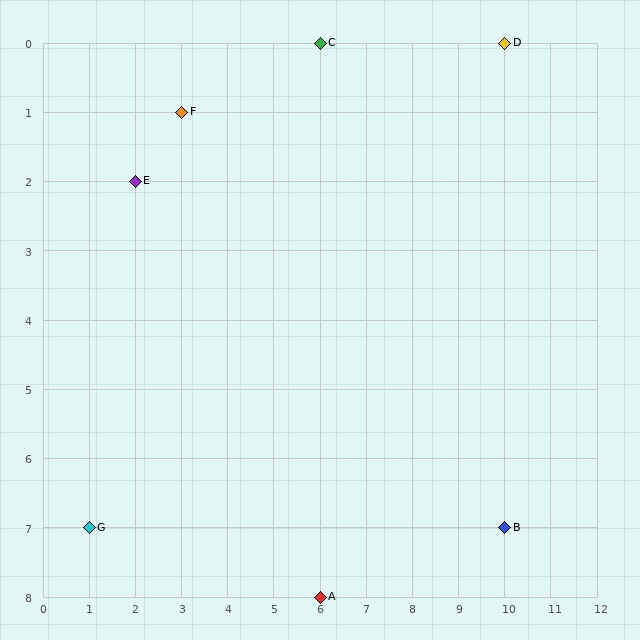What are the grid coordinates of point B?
Point B is at grid coordinates (10, 7).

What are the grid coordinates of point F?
Point F is at grid coordinates (3, 1).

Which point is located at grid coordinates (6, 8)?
Point A is at (6, 8).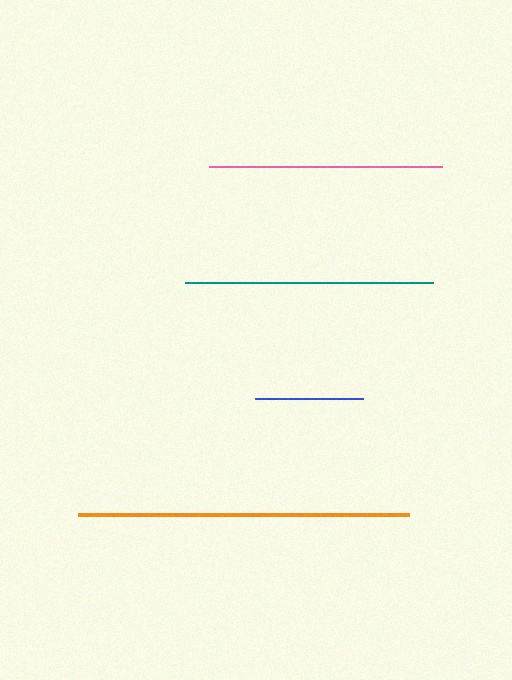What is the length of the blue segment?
The blue segment is approximately 108 pixels long.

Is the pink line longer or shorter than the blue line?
The pink line is longer than the blue line.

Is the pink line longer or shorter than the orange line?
The orange line is longer than the pink line.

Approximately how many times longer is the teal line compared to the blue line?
The teal line is approximately 2.3 times the length of the blue line.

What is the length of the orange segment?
The orange segment is approximately 332 pixels long.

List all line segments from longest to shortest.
From longest to shortest: orange, teal, pink, blue.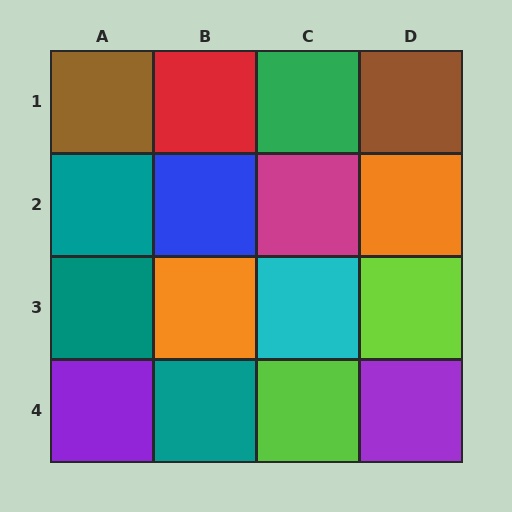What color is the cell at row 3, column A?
Teal.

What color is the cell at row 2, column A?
Teal.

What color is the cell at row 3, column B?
Orange.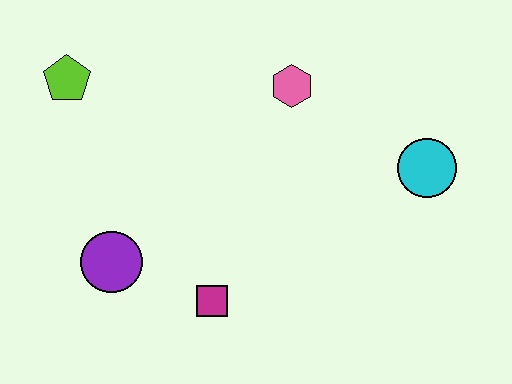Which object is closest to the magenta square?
The purple circle is closest to the magenta square.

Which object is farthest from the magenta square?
The lime pentagon is farthest from the magenta square.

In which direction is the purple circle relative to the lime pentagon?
The purple circle is below the lime pentagon.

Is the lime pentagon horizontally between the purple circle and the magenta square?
No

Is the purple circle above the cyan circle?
No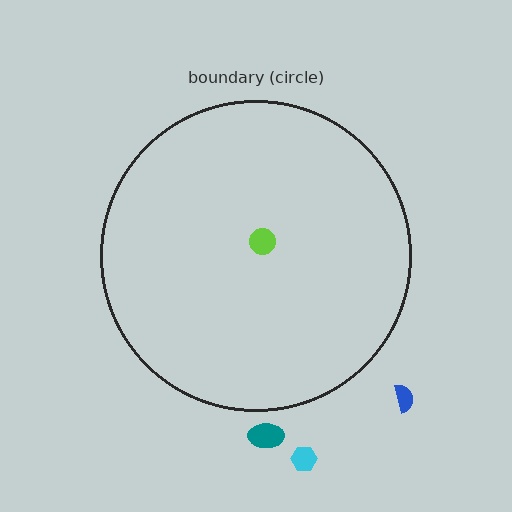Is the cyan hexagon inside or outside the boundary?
Outside.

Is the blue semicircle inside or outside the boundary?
Outside.